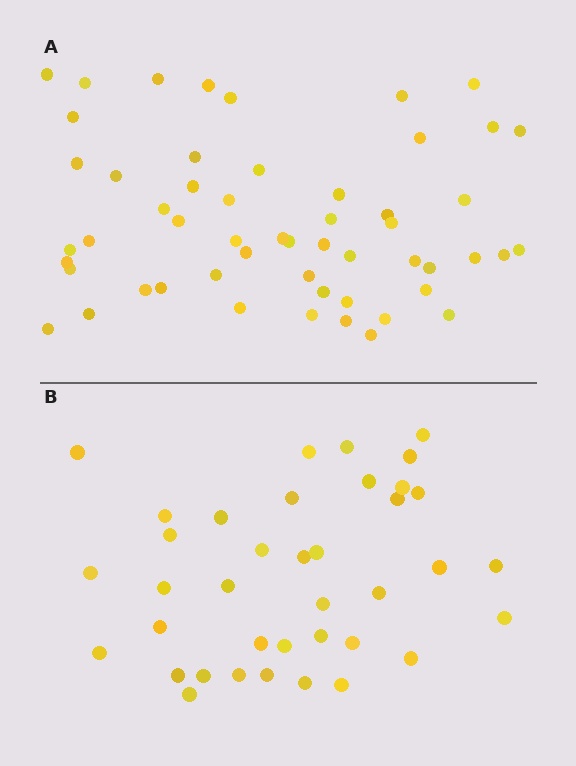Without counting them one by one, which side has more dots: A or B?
Region A (the top region) has more dots.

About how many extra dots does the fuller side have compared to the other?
Region A has approximately 15 more dots than region B.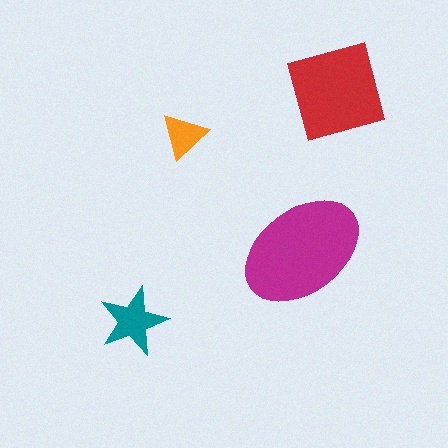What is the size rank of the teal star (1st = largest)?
3rd.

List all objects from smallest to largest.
The orange triangle, the teal star, the red diamond, the magenta ellipse.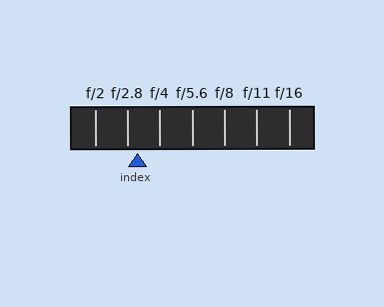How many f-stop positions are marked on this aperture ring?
There are 7 f-stop positions marked.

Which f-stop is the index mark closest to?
The index mark is closest to f/2.8.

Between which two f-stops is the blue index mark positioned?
The index mark is between f/2.8 and f/4.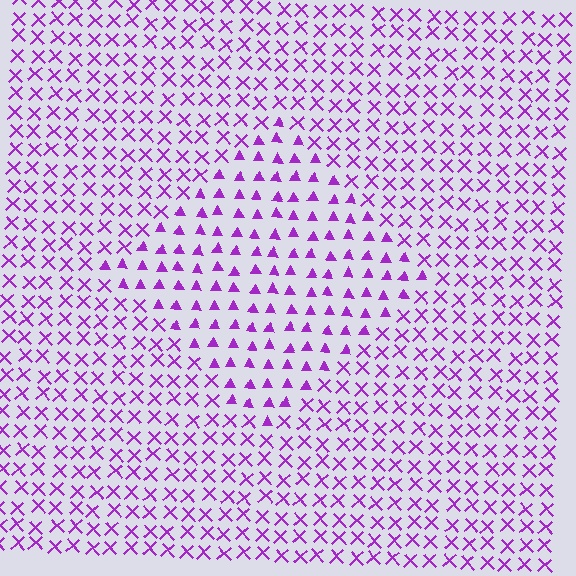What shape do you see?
I see a diamond.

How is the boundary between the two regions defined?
The boundary is defined by a change in element shape: triangles inside vs. X marks outside. All elements share the same color and spacing.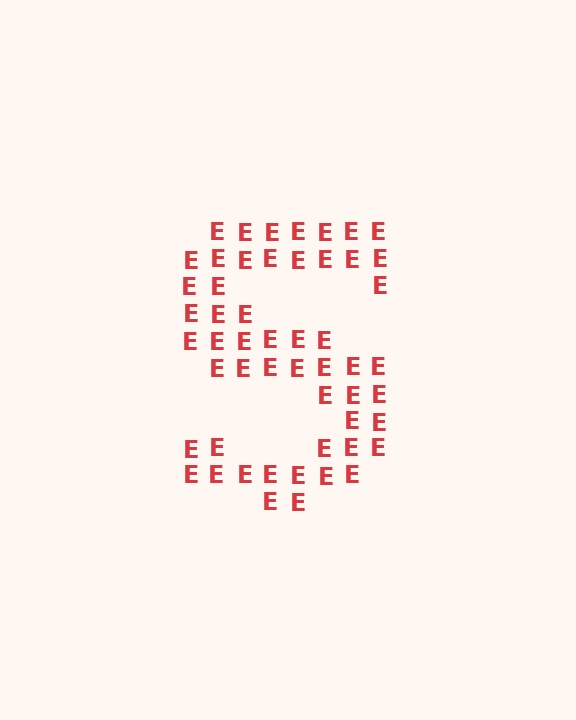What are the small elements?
The small elements are letter E's.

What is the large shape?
The large shape is the letter S.